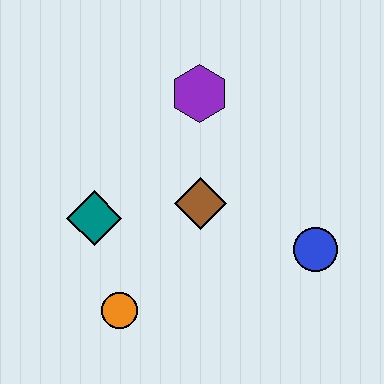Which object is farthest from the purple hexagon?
The orange circle is farthest from the purple hexagon.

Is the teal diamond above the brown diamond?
No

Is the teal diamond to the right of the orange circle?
No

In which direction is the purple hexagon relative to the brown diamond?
The purple hexagon is above the brown diamond.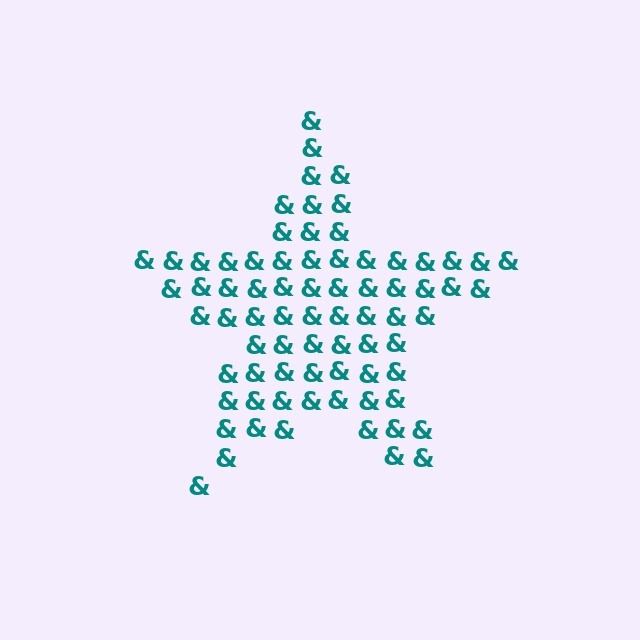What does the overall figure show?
The overall figure shows a star.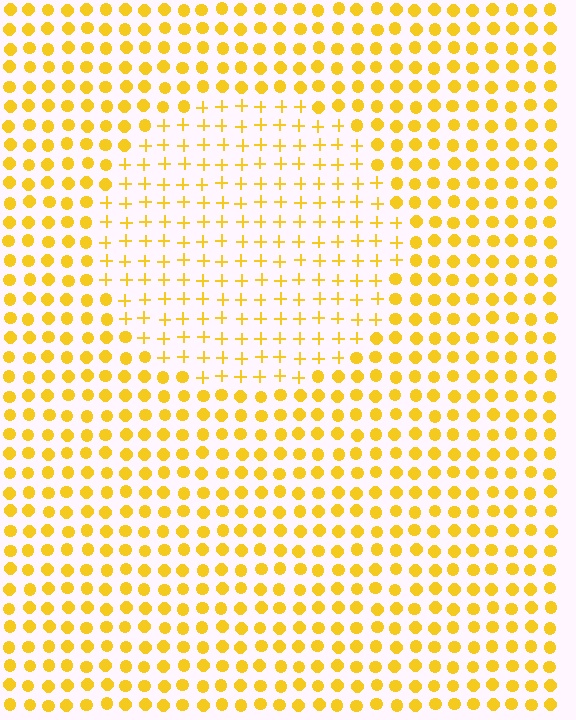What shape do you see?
I see a circle.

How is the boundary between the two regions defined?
The boundary is defined by a change in element shape: plus signs inside vs. circles outside. All elements share the same color and spacing.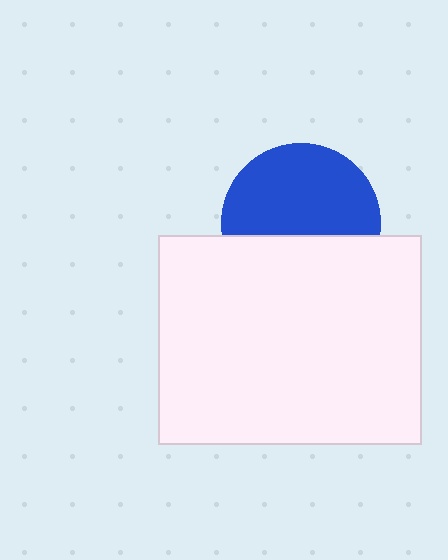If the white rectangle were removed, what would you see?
You would see the complete blue circle.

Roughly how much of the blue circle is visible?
About half of it is visible (roughly 59%).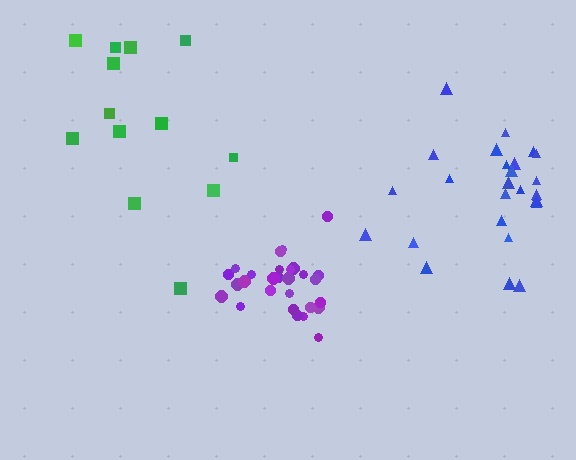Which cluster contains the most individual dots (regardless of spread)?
Purple (28).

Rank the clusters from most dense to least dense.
purple, blue, green.